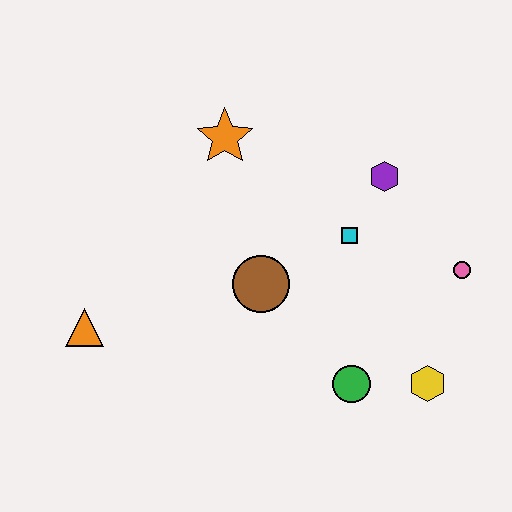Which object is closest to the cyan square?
The purple hexagon is closest to the cyan square.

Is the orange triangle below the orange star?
Yes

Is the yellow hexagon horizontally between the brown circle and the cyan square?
No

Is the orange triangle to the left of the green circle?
Yes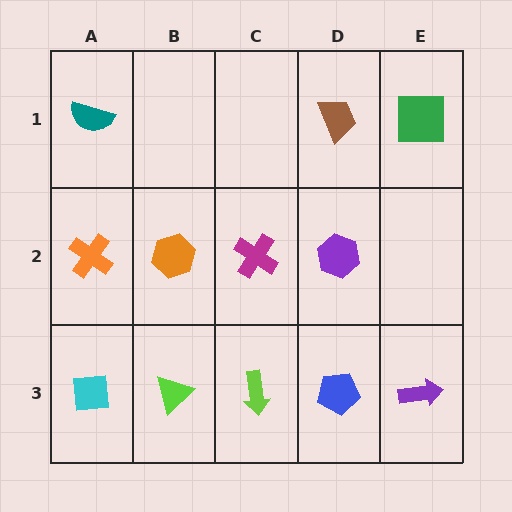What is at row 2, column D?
A purple hexagon.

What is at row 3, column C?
A lime arrow.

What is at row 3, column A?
A cyan square.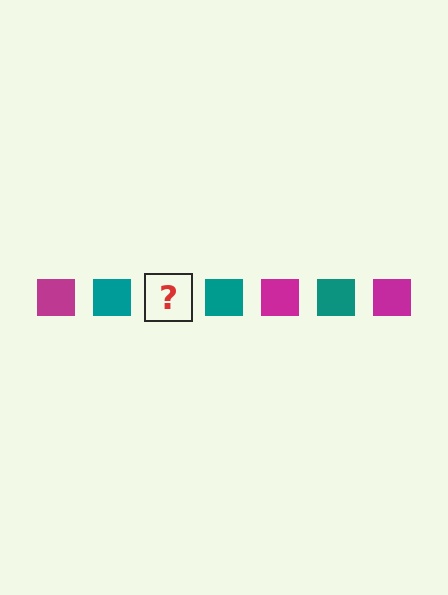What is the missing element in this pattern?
The missing element is a magenta square.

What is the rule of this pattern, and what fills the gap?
The rule is that the pattern cycles through magenta, teal squares. The gap should be filled with a magenta square.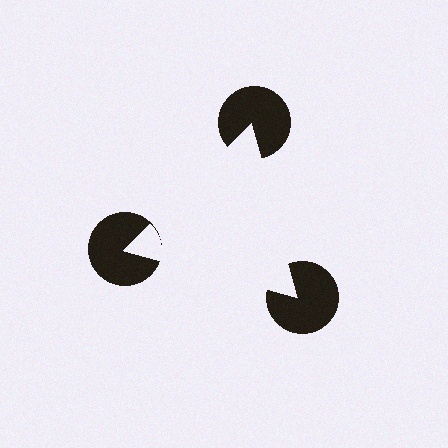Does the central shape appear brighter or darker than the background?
It typically appears slightly brighter than the background, even though no actual brightness change is drawn.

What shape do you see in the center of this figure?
An illusory triangle — its edges are inferred from the aligned wedge cuts in the pac-man discs, not physically drawn.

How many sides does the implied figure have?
3 sides.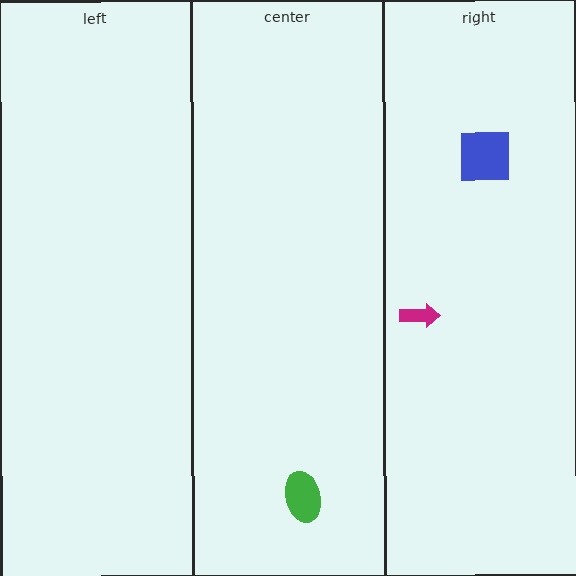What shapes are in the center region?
The green ellipse.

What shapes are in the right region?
The blue square, the magenta arrow.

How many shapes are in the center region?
1.